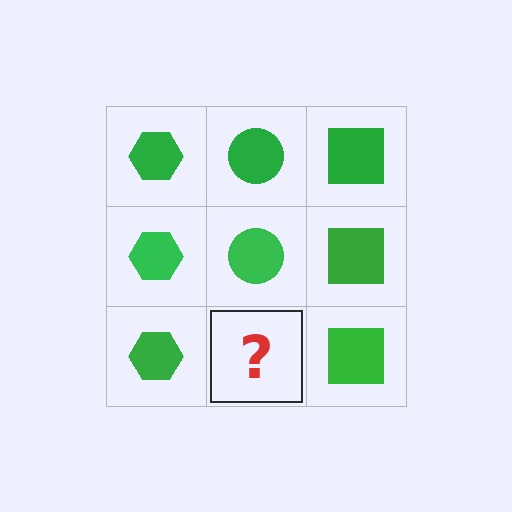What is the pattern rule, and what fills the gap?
The rule is that each column has a consistent shape. The gap should be filled with a green circle.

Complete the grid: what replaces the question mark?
The question mark should be replaced with a green circle.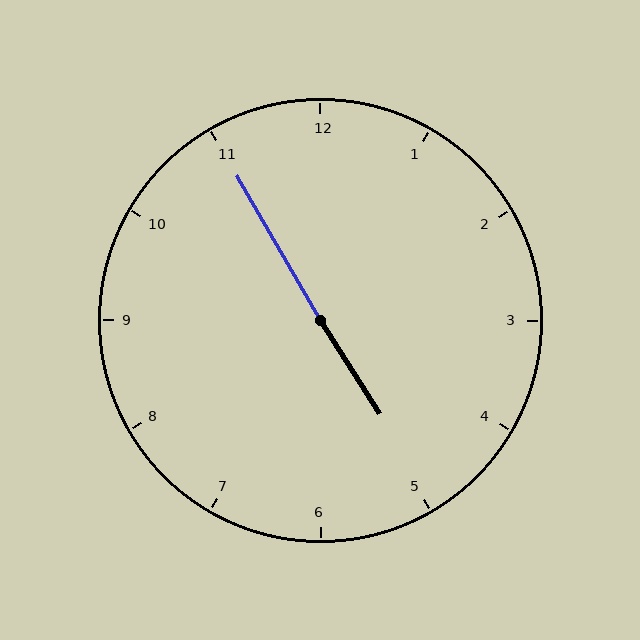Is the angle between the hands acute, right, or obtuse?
It is obtuse.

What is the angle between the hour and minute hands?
Approximately 178 degrees.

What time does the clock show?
4:55.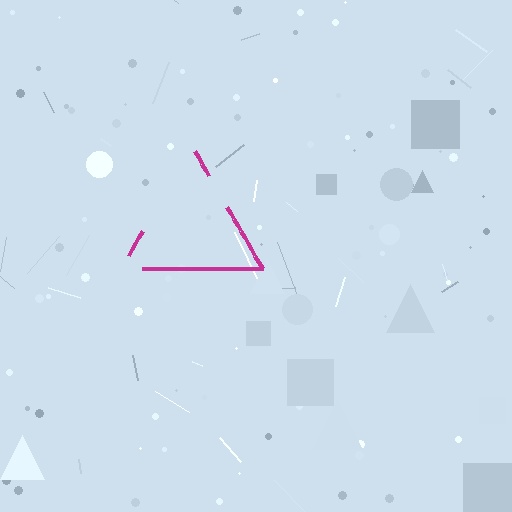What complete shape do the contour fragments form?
The contour fragments form a triangle.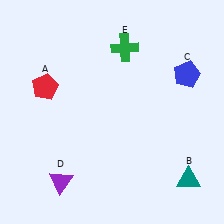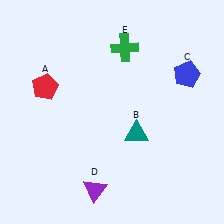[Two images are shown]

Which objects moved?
The objects that moved are: the teal triangle (B), the purple triangle (D).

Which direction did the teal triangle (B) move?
The teal triangle (B) moved left.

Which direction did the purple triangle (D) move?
The purple triangle (D) moved right.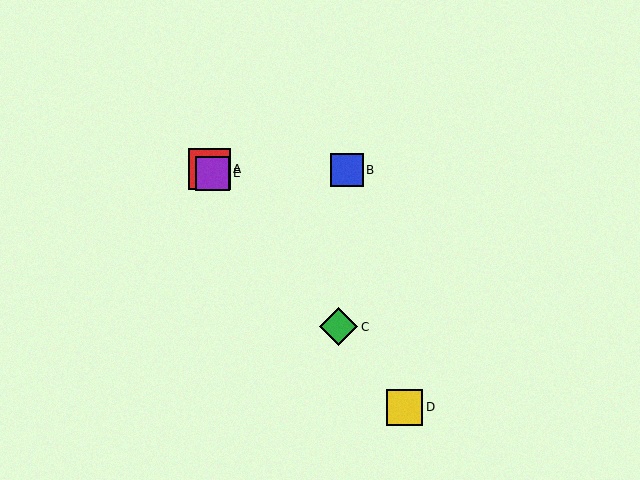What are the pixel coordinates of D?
Object D is at (405, 407).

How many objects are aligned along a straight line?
4 objects (A, C, D, E) are aligned along a straight line.